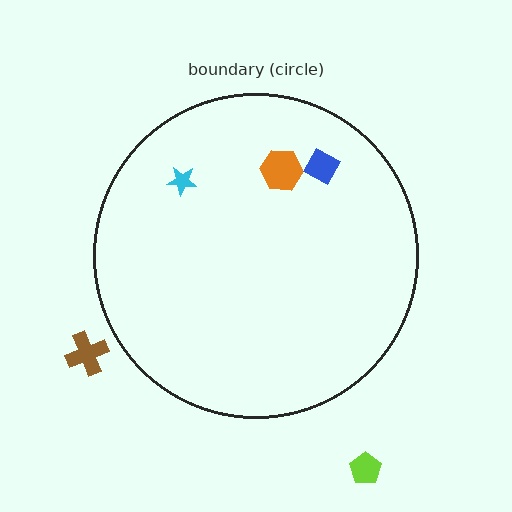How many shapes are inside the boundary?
3 inside, 2 outside.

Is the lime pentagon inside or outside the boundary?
Outside.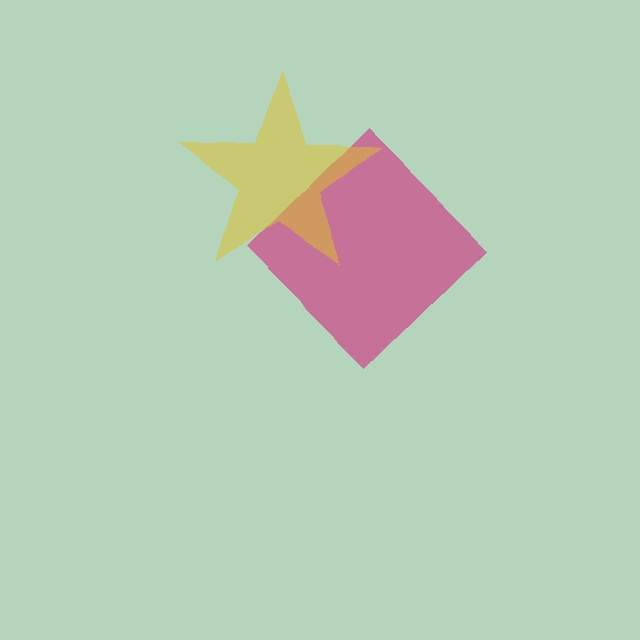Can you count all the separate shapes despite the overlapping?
Yes, there are 2 separate shapes.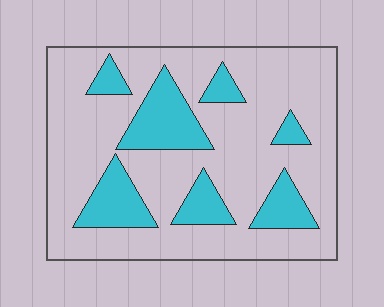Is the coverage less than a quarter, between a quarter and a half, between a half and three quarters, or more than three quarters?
Less than a quarter.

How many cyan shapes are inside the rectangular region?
7.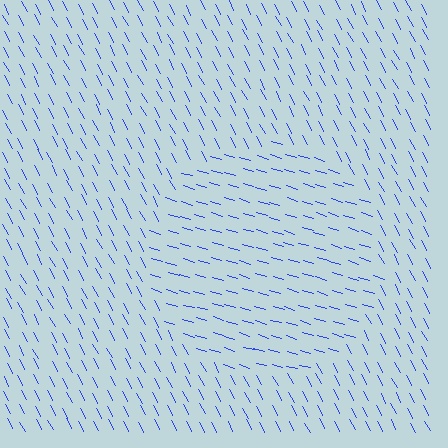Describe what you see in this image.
The image is filled with small blue line segments. A circle region in the image has lines oriented differently from the surrounding lines, creating a visible texture boundary.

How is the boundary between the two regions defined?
The boundary is defined purely by a change in line orientation (approximately 45 degrees difference). All lines are the same color and thickness.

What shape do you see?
I see a circle.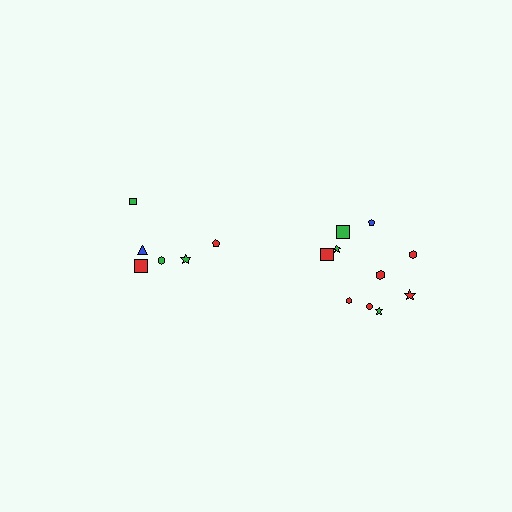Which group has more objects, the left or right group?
The right group.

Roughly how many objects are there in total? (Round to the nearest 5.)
Roughly 15 objects in total.